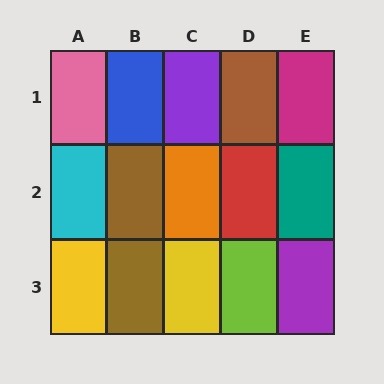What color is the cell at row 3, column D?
Lime.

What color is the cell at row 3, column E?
Purple.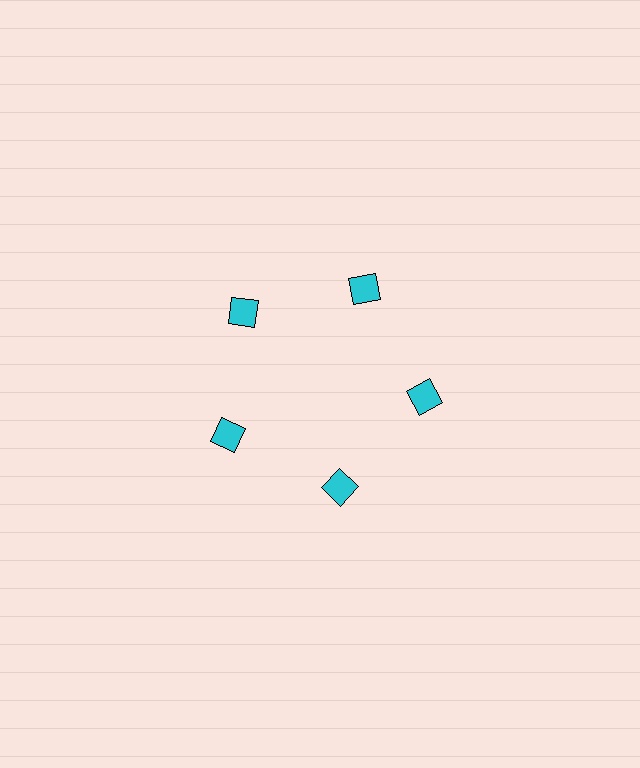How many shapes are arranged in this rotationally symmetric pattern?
There are 5 shapes, arranged in 5 groups of 1.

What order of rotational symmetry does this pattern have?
This pattern has 5-fold rotational symmetry.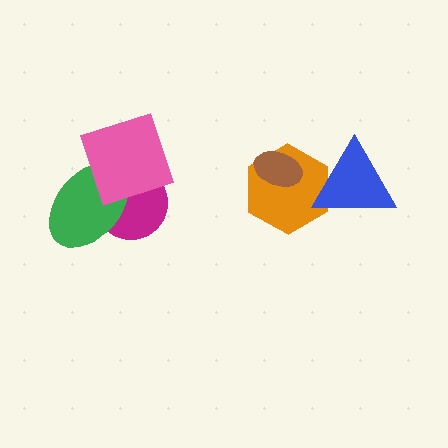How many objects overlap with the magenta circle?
2 objects overlap with the magenta circle.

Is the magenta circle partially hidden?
Yes, it is partially covered by another shape.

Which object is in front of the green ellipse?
The pink square is in front of the green ellipse.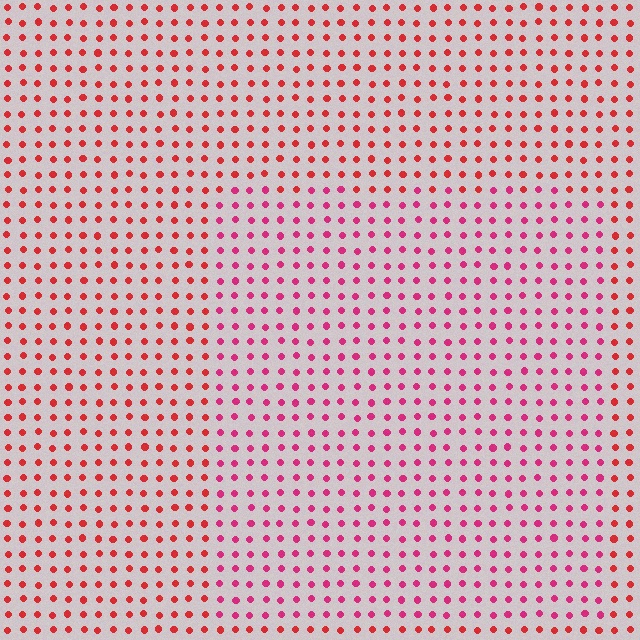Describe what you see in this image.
The image is filled with small red elements in a uniform arrangement. A rectangle-shaped region is visible where the elements are tinted to a slightly different hue, forming a subtle color boundary.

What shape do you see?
I see a rectangle.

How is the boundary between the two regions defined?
The boundary is defined purely by a slight shift in hue (about 27 degrees). Spacing, size, and orientation are identical on both sides.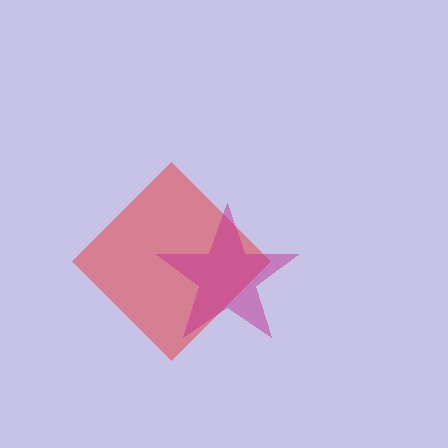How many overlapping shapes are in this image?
There are 2 overlapping shapes in the image.